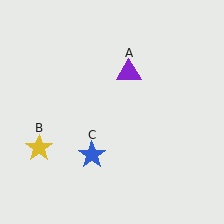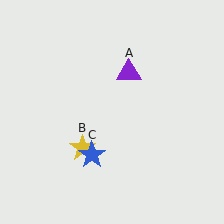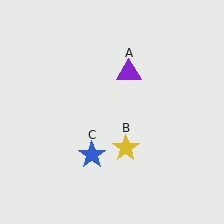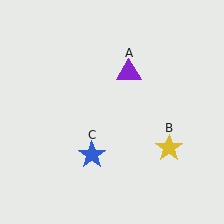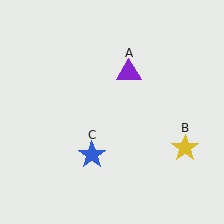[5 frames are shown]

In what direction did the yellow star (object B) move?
The yellow star (object B) moved right.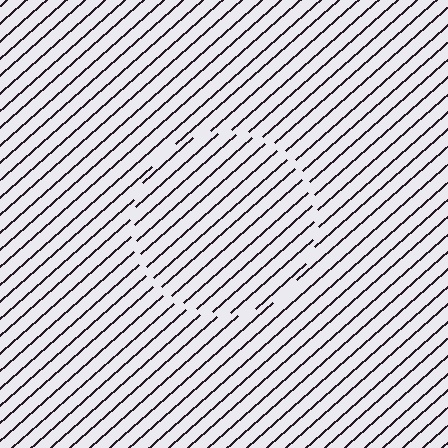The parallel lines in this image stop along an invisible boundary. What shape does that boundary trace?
An illusory circle. The interior of the shape contains the same grating, shifted by half a period — the contour is defined by the phase discontinuity where line-ends from the inner and outer gratings abut.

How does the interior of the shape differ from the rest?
The interior of the shape contains the same grating, shifted by half a period — the contour is defined by the phase discontinuity where line-ends from the inner and outer gratings abut.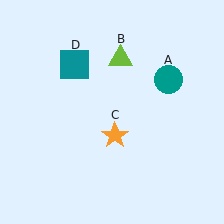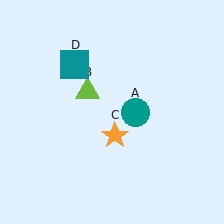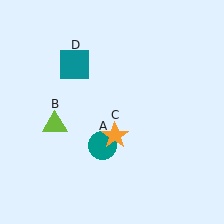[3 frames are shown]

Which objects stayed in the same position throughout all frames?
Orange star (object C) and teal square (object D) remained stationary.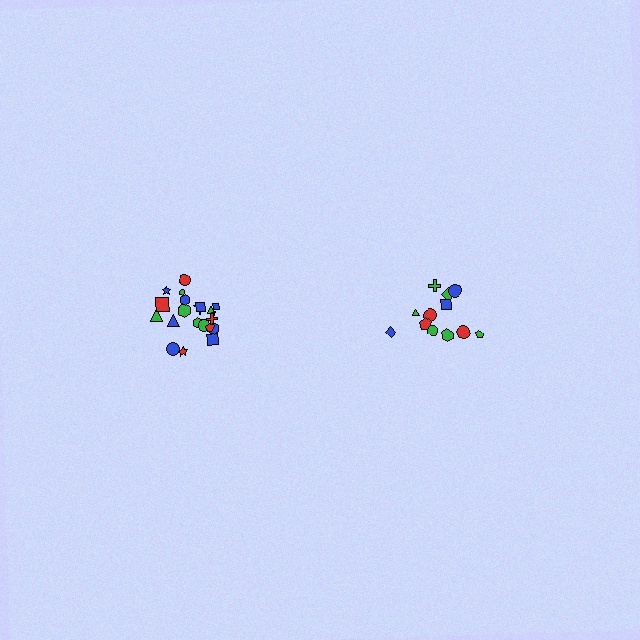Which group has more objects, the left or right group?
The left group.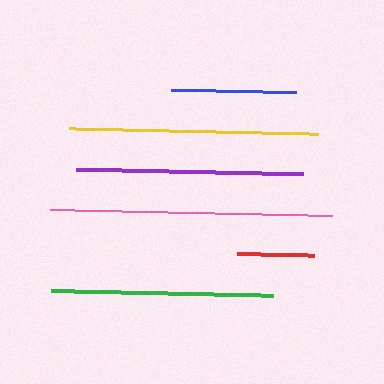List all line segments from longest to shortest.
From longest to shortest: pink, yellow, purple, green, blue, red.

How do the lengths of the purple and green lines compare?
The purple and green lines are approximately the same length.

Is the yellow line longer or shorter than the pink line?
The pink line is longer than the yellow line.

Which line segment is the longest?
The pink line is the longest at approximately 281 pixels.